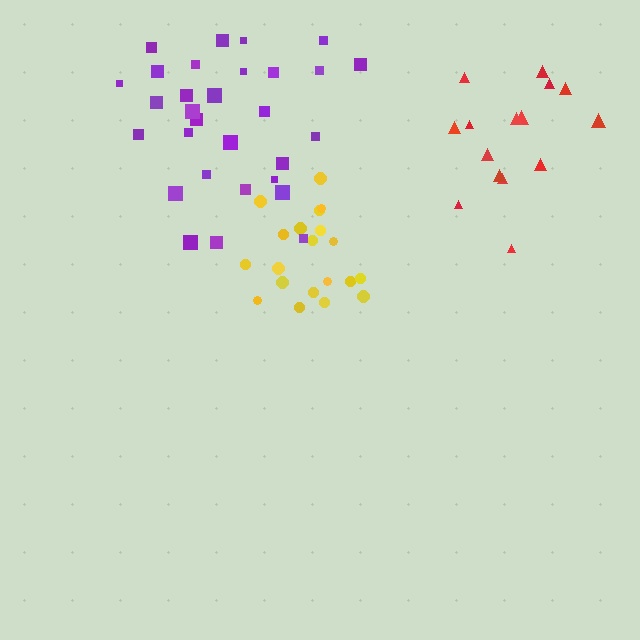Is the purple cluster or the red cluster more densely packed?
Red.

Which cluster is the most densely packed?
Yellow.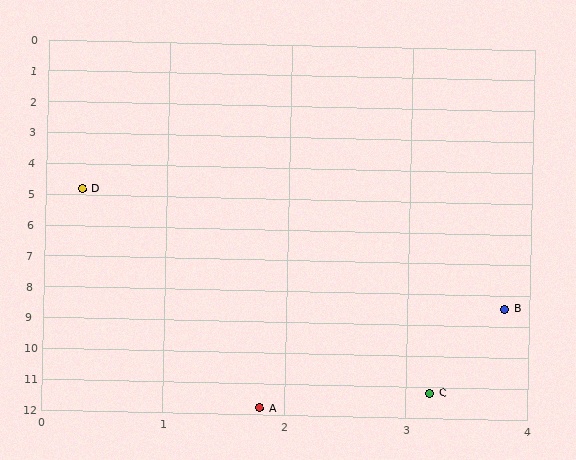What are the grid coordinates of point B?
Point B is at approximately (3.8, 8.4).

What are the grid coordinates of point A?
Point A is at approximately (1.8, 11.8).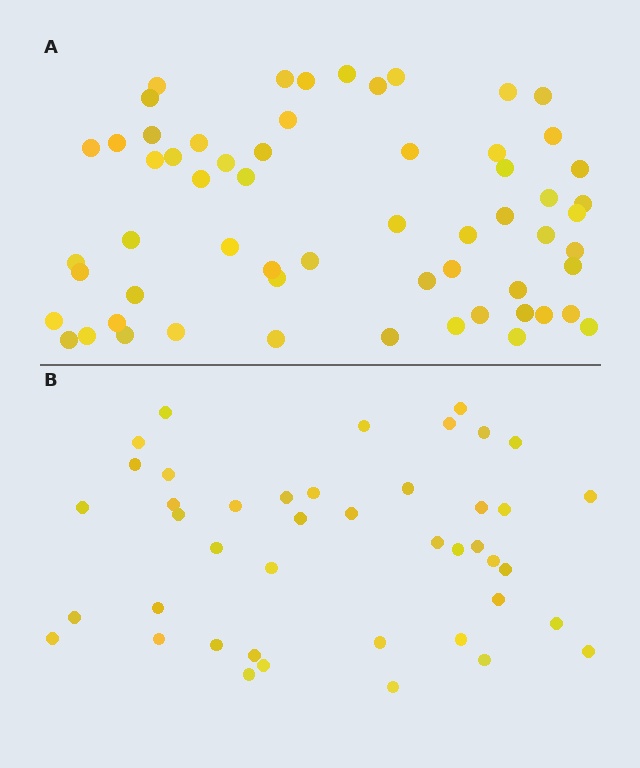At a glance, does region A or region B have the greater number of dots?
Region A (the top region) has more dots.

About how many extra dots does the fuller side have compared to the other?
Region A has approximately 15 more dots than region B.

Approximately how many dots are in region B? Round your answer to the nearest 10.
About 40 dots. (The exact count is 43, which rounds to 40.)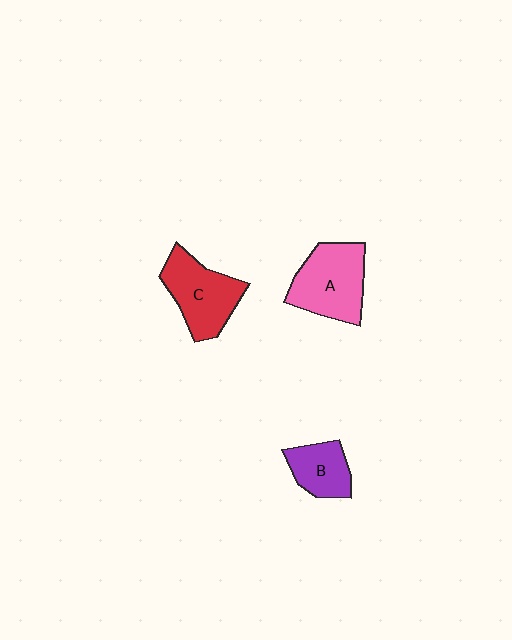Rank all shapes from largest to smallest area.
From largest to smallest: A (pink), C (red), B (purple).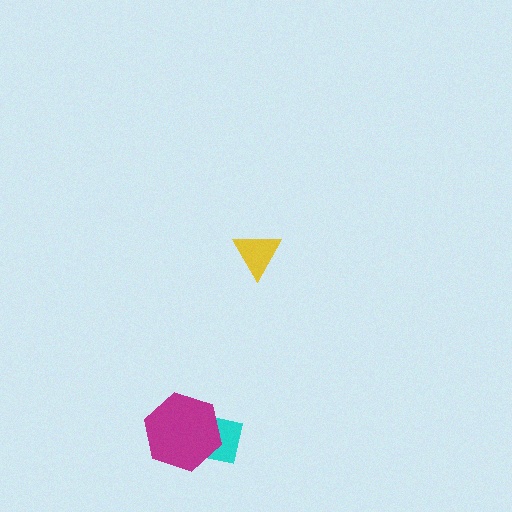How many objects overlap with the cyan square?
1 object overlaps with the cyan square.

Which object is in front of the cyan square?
The magenta hexagon is in front of the cyan square.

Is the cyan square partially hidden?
Yes, it is partially covered by another shape.